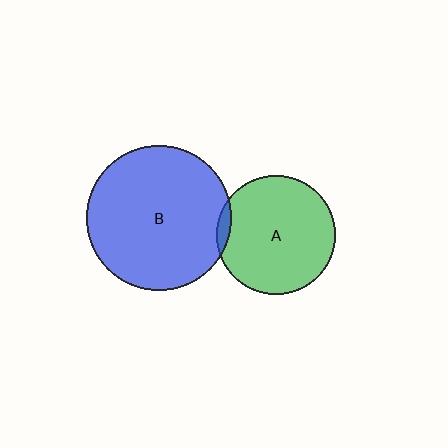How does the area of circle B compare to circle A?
Approximately 1.5 times.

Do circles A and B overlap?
Yes.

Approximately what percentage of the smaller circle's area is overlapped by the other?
Approximately 5%.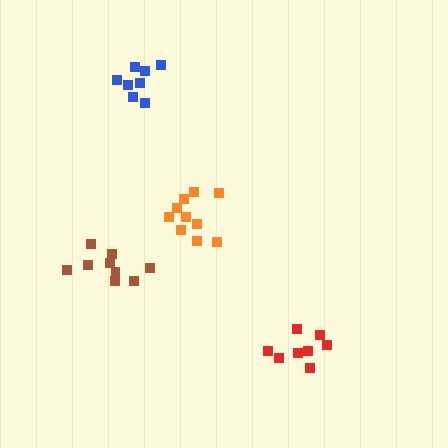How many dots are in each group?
Group 1: 10 dots, Group 2: 8 dots, Group 3: 8 dots, Group 4: 9 dots (35 total).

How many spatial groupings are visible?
There are 4 spatial groupings.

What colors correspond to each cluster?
The clusters are colored: orange, blue, red, brown.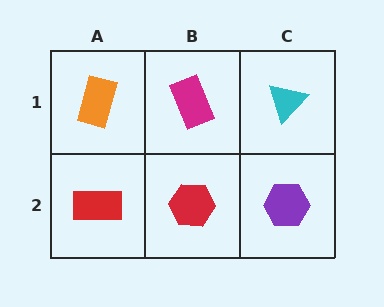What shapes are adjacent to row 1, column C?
A purple hexagon (row 2, column C), a magenta rectangle (row 1, column B).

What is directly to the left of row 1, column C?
A magenta rectangle.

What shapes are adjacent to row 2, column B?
A magenta rectangle (row 1, column B), a red rectangle (row 2, column A), a purple hexagon (row 2, column C).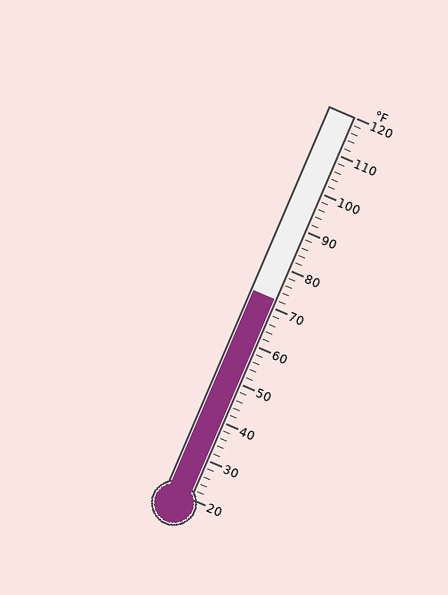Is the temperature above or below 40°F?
The temperature is above 40°F.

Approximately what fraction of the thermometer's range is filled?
The thermometer is filled to approximately 50% of its range.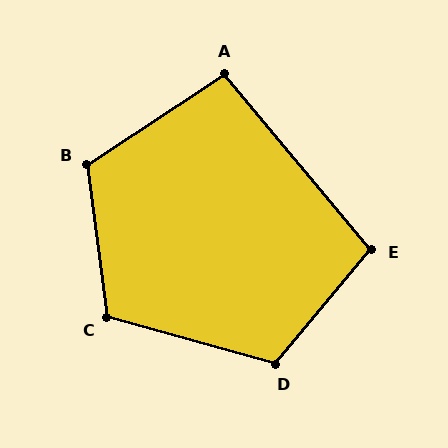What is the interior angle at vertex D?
Approximately 114 degrees (obtuse).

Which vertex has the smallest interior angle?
A, at approximately 97 degrees.